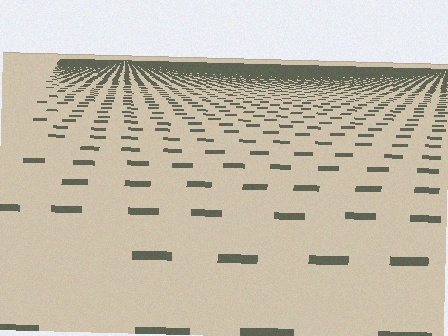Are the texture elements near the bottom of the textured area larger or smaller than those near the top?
Larger. Near the bottom, elements are closer to the viewer and appear at a bigger on-screen size.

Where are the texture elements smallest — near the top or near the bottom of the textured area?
Near the top.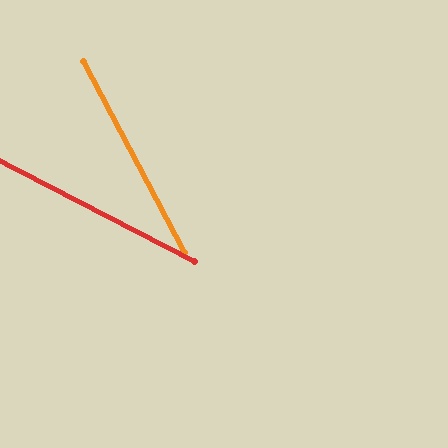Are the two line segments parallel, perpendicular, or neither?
Neither parallel nor perpendicular — they differ by about 35°.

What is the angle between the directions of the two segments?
Approximately 35 degrees.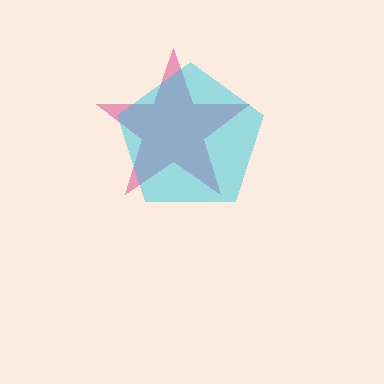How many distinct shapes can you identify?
There are 2 distinct shapes: a pink star, a cyan pentagon.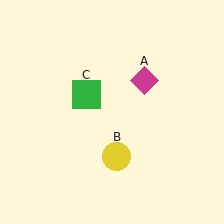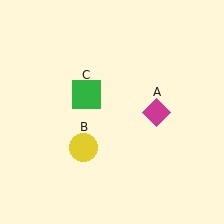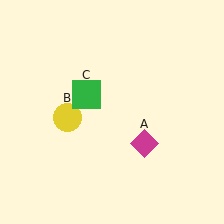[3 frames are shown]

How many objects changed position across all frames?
2 objects changed position: magenta diamond (object A), yellow circle (object B).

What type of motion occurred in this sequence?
The magenta diamond (object A), yellow circle (object B) rotated clockwise around the center of the scene.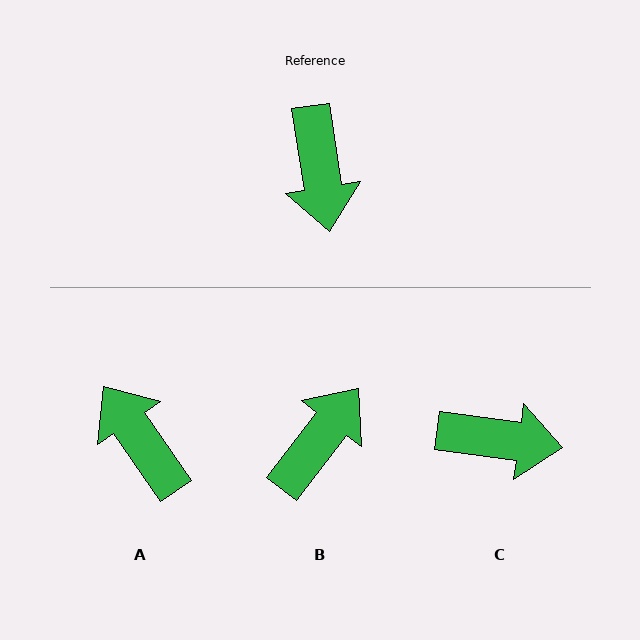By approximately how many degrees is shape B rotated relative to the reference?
Approximately 134 degrees counter-clockwise.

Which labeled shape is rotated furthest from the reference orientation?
A, about 154 degrees away.